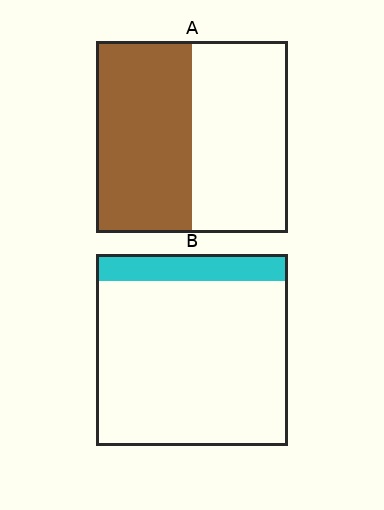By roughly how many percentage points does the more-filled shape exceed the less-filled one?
By roughly 35 percentage points (A over B).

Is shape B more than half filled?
No.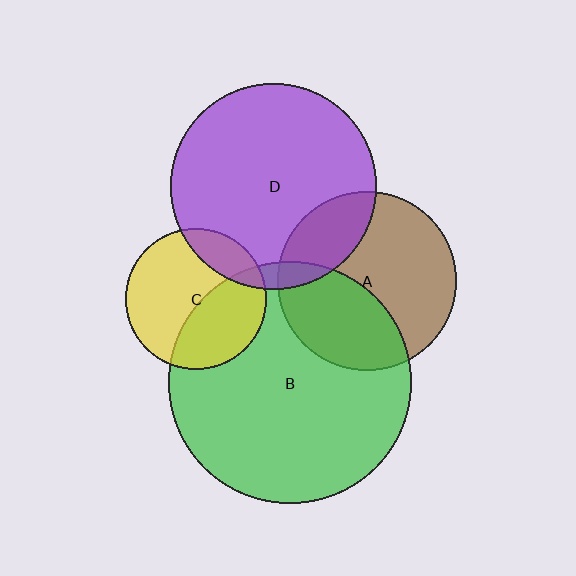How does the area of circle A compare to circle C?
Approximately 1.6 times.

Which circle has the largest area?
Circle B (green).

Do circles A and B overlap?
Yes.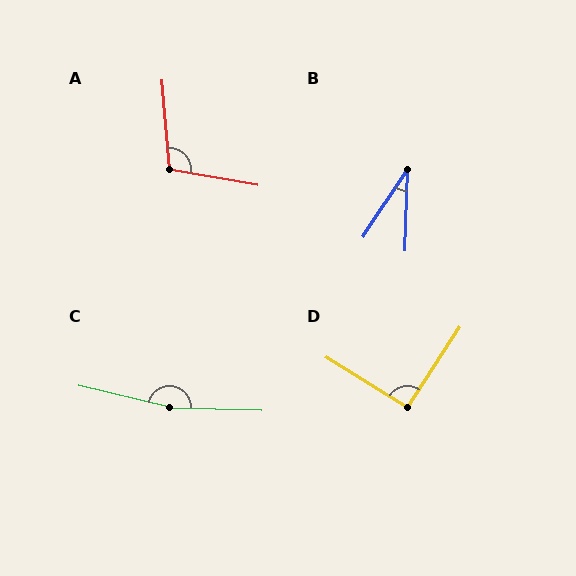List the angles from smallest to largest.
B (31°), D (91°), A (105°), C (168°).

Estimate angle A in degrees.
Approximately 105 degrees.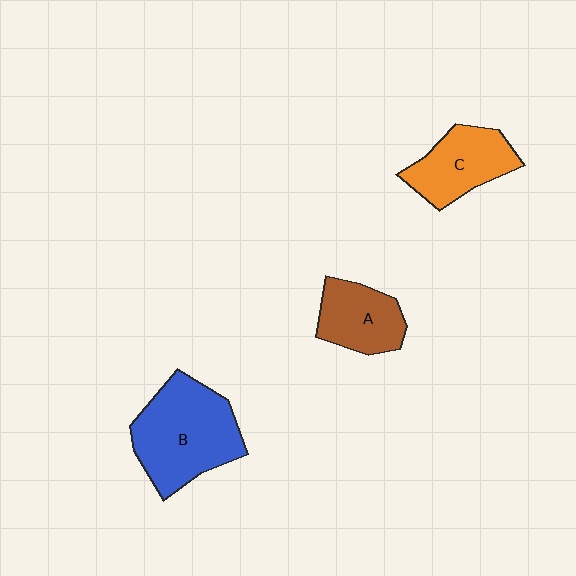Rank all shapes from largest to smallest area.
From largest to smallest: B (blue), C (orange), A (brown).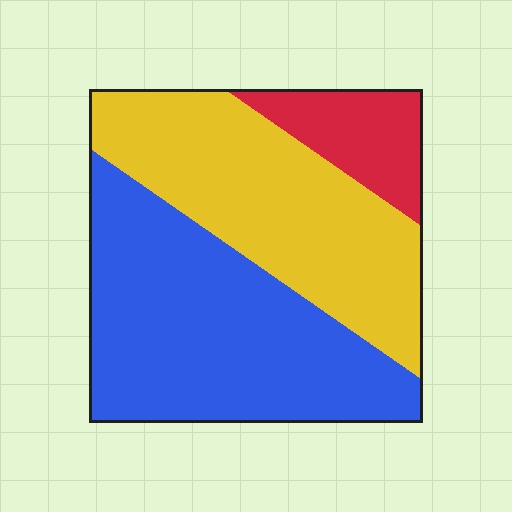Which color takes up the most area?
Blue, at roughly 50%.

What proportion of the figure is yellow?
Yellow takes up about two fifths (2/5) of the figure.